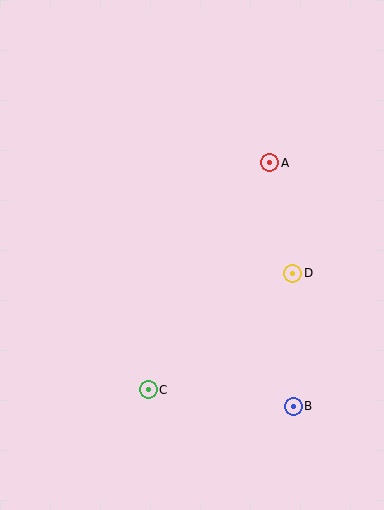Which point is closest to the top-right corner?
Point A is closest to the top-right corner.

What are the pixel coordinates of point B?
Point B is at (293, 406).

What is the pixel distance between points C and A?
The distance between C and A is 257 pixels.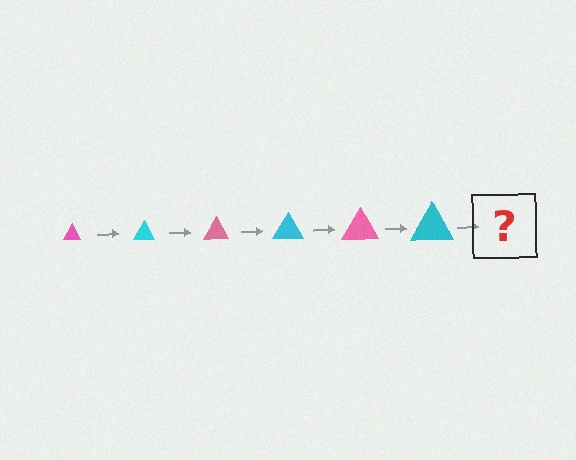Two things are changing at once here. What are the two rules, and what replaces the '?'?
The two rules are that the triangle grows larger each step and the color cycles through pink and cyan. The '?' should be a pink triangle, larger than the previous one.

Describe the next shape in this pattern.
It should be a pink triangle, larger than the previous one.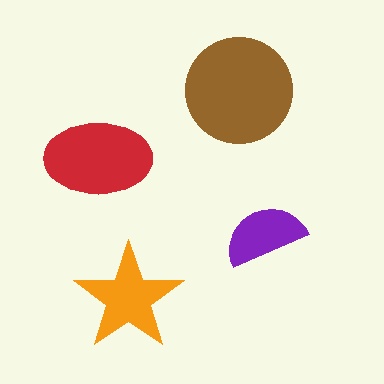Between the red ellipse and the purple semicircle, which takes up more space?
The red ellipse.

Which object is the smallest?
The purple semicircle.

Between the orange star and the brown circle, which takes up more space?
The brown circle.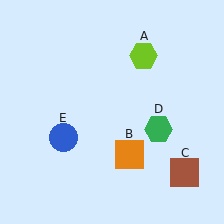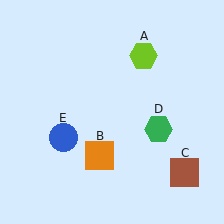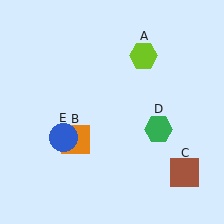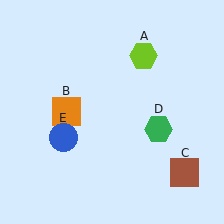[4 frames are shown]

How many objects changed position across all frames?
1 object changed position: orange square (object B).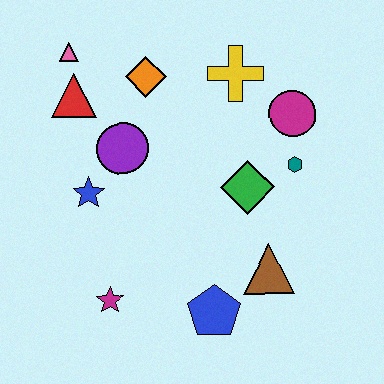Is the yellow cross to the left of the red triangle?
No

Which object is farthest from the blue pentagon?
The pink triangle is farthest from the blue pentagon.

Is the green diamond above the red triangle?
No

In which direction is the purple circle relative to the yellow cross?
The purple circle is to the left of the yellow cross.